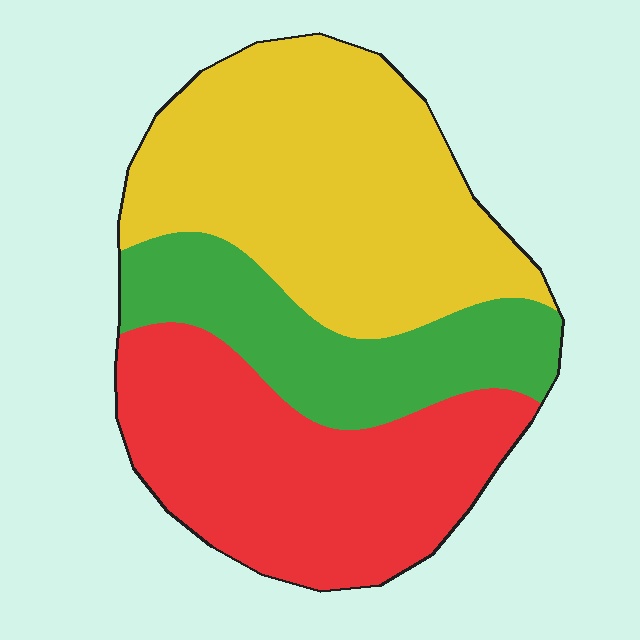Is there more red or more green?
Red.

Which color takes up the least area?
Green, at roughly 20%.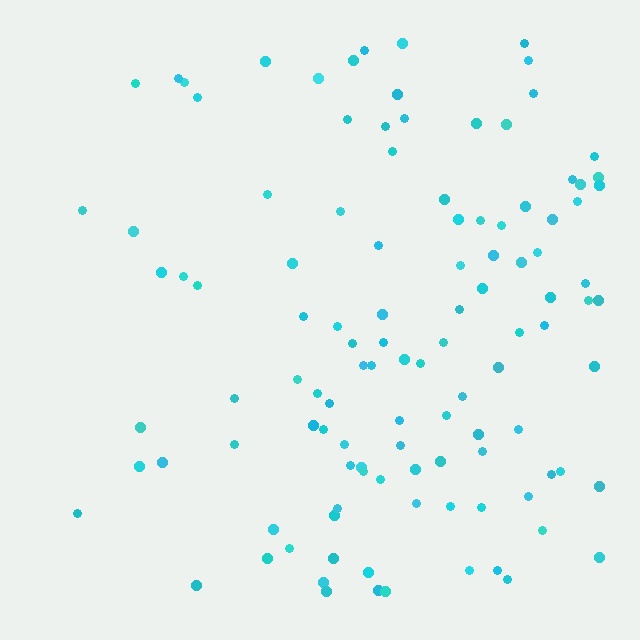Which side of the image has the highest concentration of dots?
The right.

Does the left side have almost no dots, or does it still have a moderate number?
Still a moderate number, just noticeably fewer than the right.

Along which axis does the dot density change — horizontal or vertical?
Horizontal.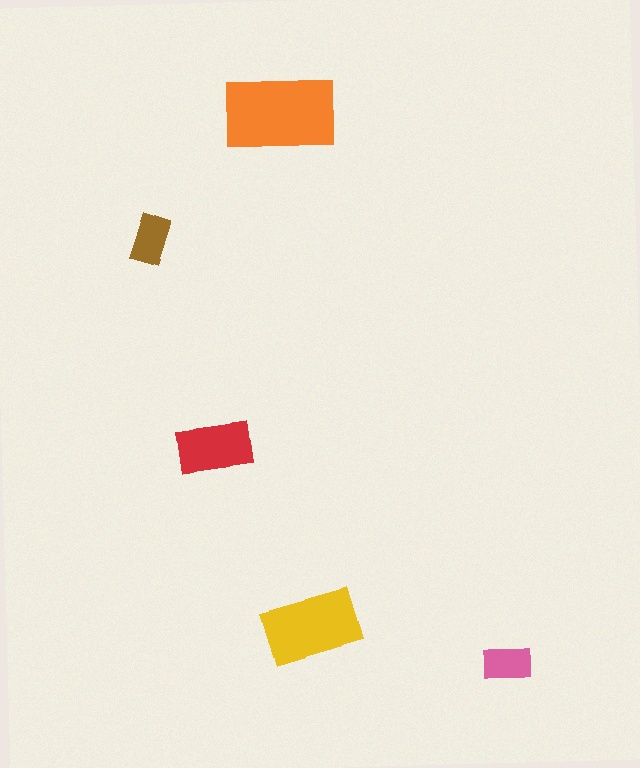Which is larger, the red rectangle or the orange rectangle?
The orange one.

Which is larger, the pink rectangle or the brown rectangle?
The brown one.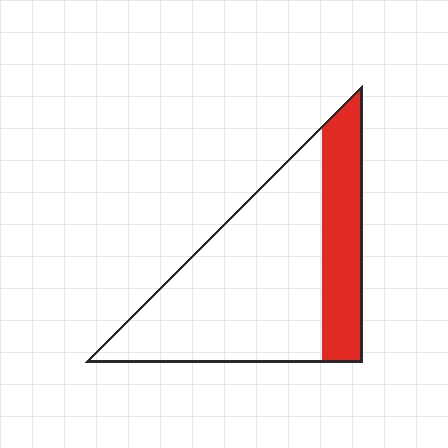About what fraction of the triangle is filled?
About one quarter (1/4).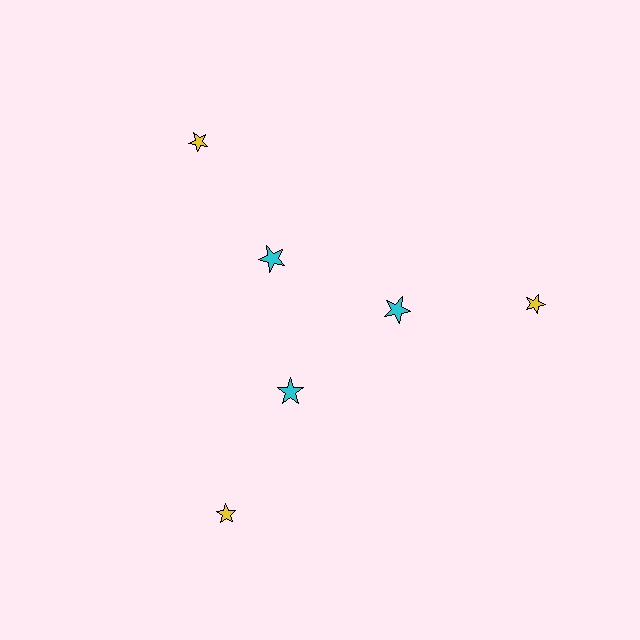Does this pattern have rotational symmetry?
Yes, this pattern has 3-fold rotational symmetry. It looks the same after rotating 120 degrees around the center.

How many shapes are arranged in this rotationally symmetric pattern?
There are 6 shapes, arranged in 3 groups of 2.